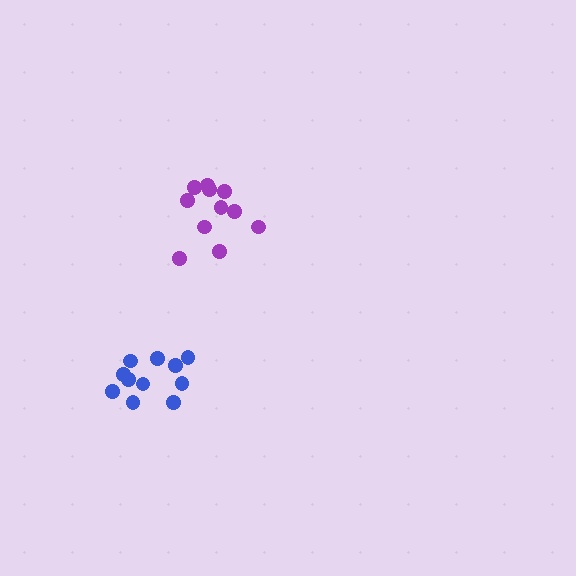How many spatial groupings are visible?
There are 2 spatial groupings.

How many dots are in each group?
Group 1: 11 dots, Group 2: 11 dots (22 total).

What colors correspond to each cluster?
The clusters are colored: blue, purple.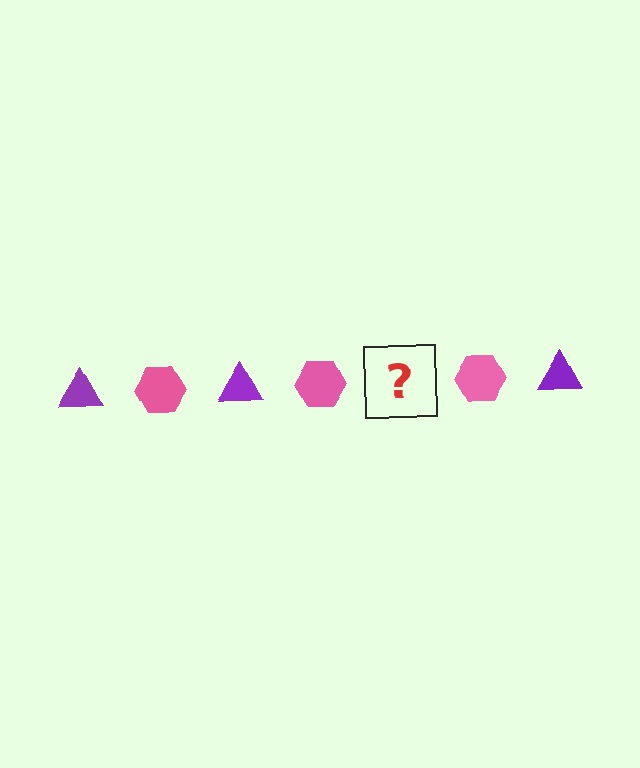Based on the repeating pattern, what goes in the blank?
The blank should be a purple triangle.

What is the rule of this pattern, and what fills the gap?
The rule is that the pattern alternates between purple triangle and pink hexagon. The gap should be filled with a purple triangle.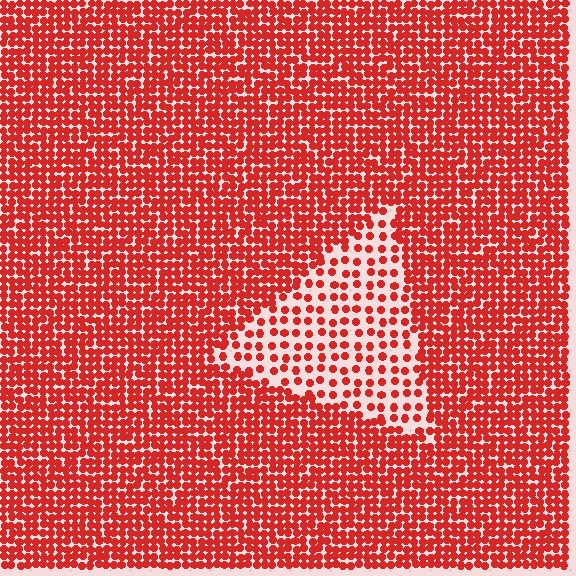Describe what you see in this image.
The image contains small red elements arranged at two different densities. A triangle-shaped region is visible where the elements are less densely packed than the surrounding area.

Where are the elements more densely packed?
The elements are more densely packed outside the triangle boundary.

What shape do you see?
I see a triangle.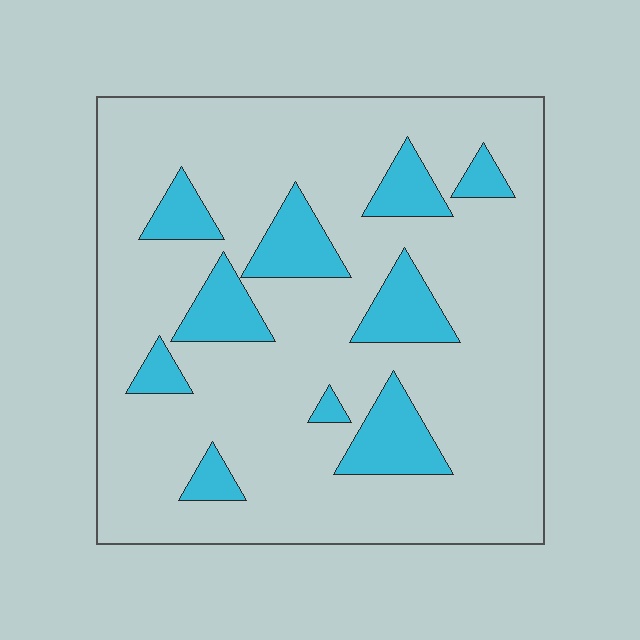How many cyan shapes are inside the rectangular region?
10.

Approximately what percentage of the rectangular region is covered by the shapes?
Approximately 20%.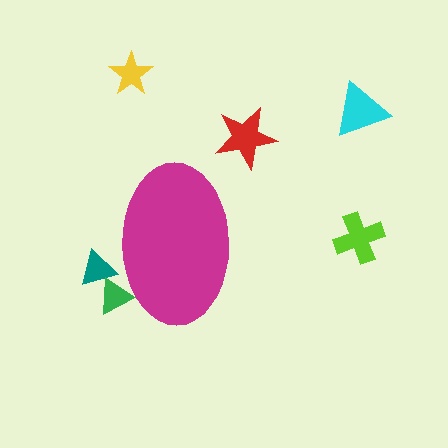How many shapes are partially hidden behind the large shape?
2 shapes are partially hidden.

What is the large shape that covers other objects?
A magenta ellipse.